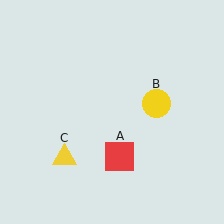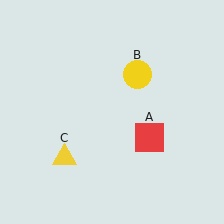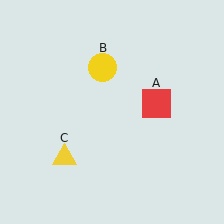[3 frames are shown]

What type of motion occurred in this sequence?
The red square (object A), yellow circle (object B) rotated counterclockwise around the center of the scene.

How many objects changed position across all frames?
2 objects changed position: red square (object A), yellow circle (object B).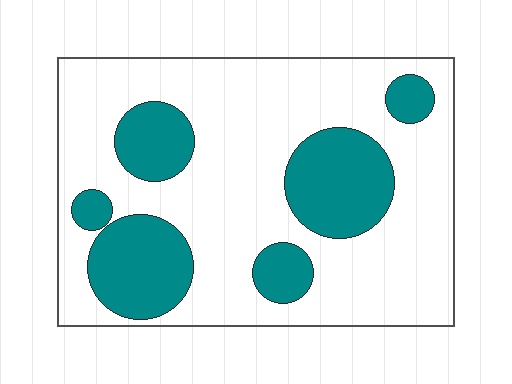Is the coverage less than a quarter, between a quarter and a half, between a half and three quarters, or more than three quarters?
Between a quarter and a half.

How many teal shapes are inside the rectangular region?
6.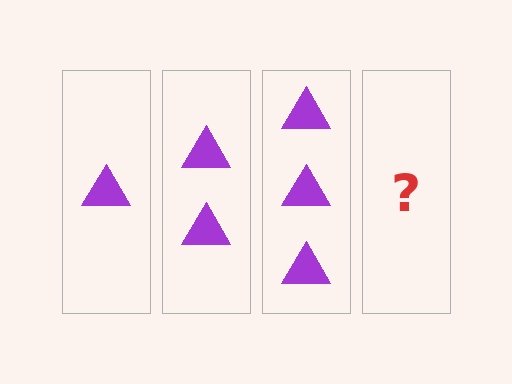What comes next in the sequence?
The next element should be 4 triangles.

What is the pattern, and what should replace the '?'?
The pattern is that each step adds one more triangle. The '?' should be 4 triangles.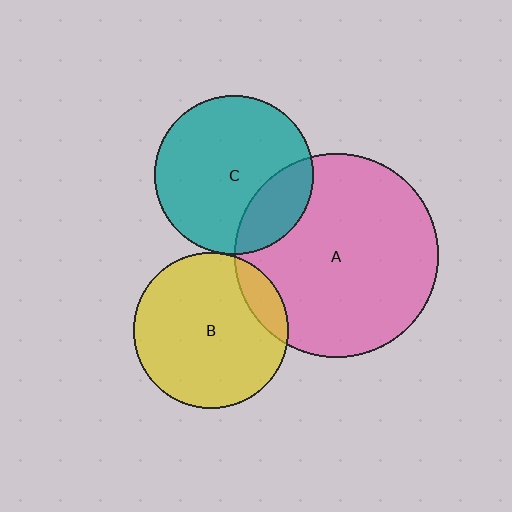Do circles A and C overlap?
Yes.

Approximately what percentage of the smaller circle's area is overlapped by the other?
Approximately 20%.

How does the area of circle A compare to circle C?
Approximately 1.7 times.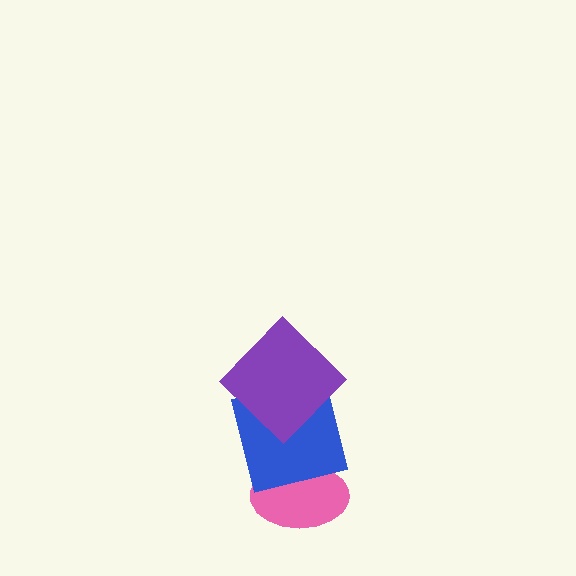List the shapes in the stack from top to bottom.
From top to bottom: the purple diamond, the blue square, the pink ellipse.